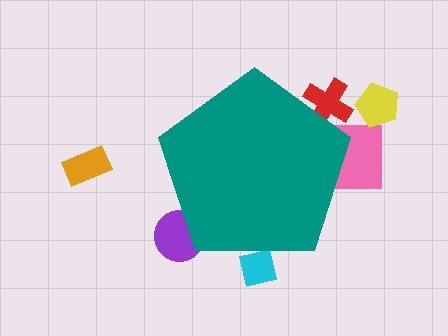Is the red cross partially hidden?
Yes, the red cross is partially hidden behind the teal pentagon.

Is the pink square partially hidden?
Yes, the pink square is partially hidden behind the teal pentagon.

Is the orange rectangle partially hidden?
No, the orange rectangle is fully visible.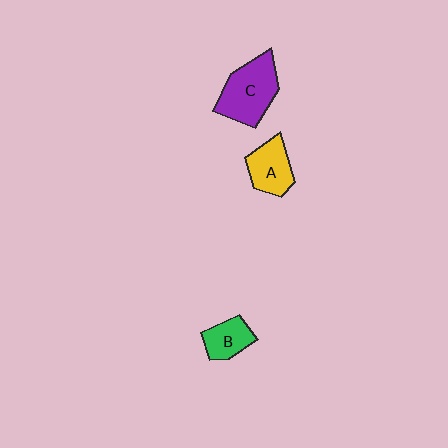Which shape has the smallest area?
Shape B (green).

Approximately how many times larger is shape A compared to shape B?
Approximately 1.3 times.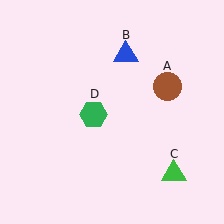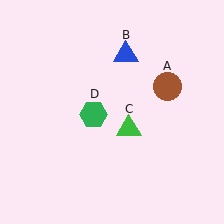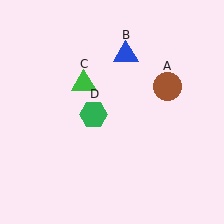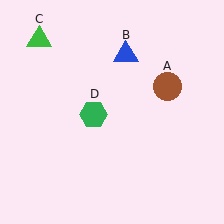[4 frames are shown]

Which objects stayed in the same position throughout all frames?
Brown circle (object A) and blue triangle (object B) and green hexagon (object D) remained stationary.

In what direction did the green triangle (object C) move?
The green triangle (object C) moved up and to the left.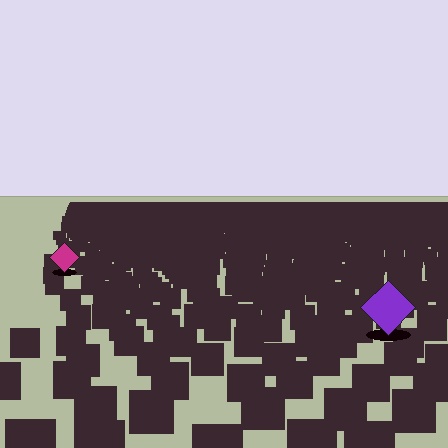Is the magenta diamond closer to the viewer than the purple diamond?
No. The purple diamond is closer — you can tell from the texture gradient: the ground texture is coarser near it.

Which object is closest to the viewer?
The purple diamond is closest. The texture marks near it are larger and more spread out.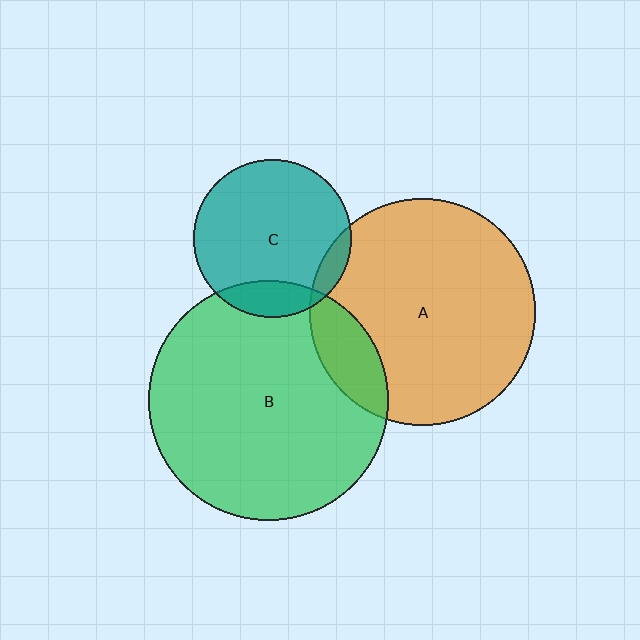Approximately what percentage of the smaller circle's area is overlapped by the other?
Approximately 15%.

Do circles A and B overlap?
Yes.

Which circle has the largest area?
Circle B (green).